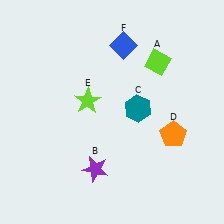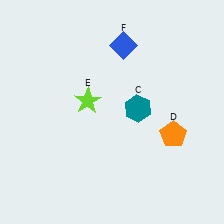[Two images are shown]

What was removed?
The lime diamond (A), the purple star (B) were removed in Image 2.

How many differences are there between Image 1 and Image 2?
There are 2 differences between the two images.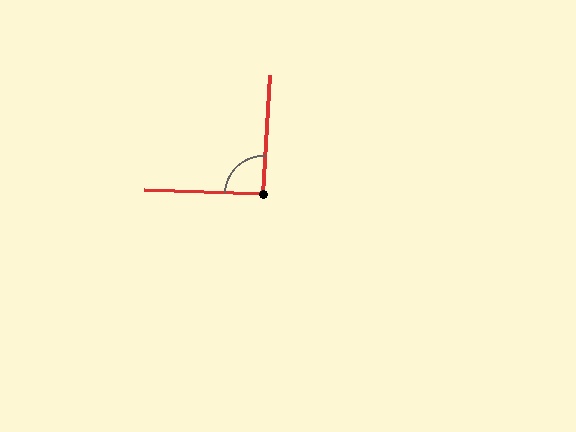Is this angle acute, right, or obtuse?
It is approximately a right angle.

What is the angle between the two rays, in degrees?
Approximately 91 degrees.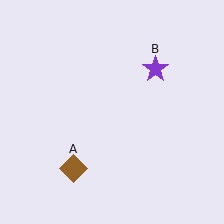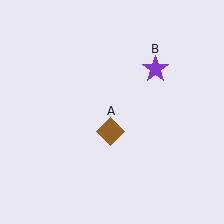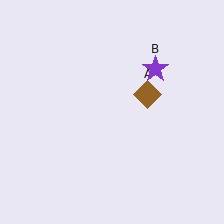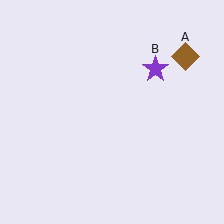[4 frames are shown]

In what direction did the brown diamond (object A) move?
The brown diamond (object A) moved up and to the right.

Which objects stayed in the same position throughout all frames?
Purple star (object B) remained stationary.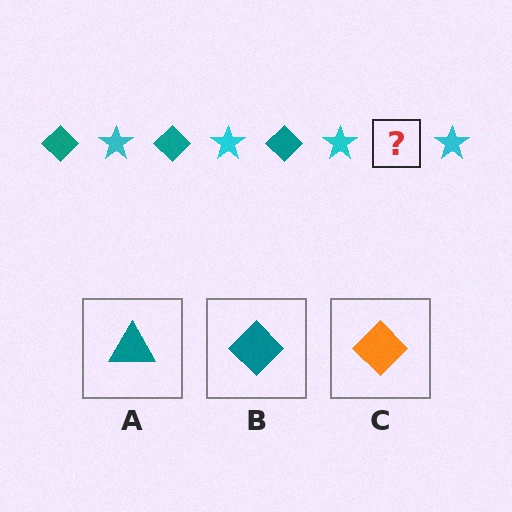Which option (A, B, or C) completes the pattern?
B.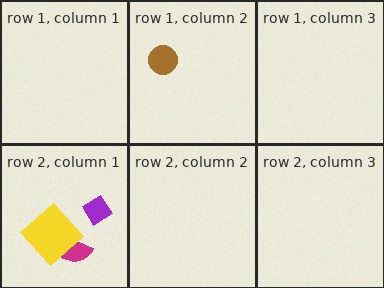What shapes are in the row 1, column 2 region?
The brown circle.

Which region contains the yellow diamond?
The row 2, column 1 region.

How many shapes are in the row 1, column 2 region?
1.